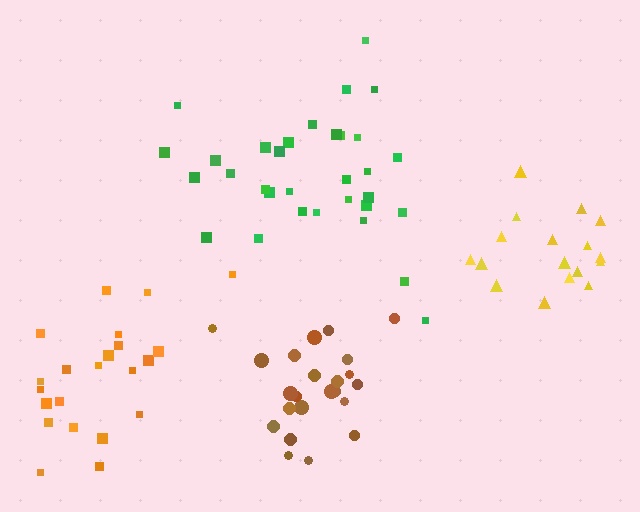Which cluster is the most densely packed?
Brown.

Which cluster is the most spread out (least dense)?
Green.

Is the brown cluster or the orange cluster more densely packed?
Brown.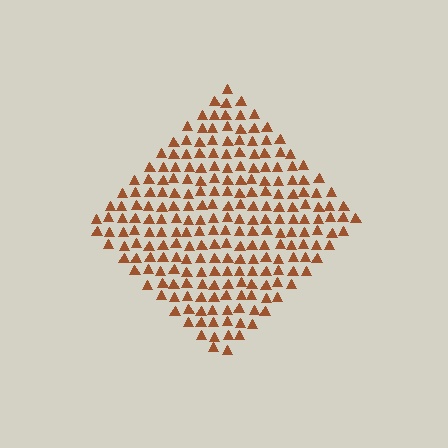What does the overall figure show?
The overall figure shows a diamond.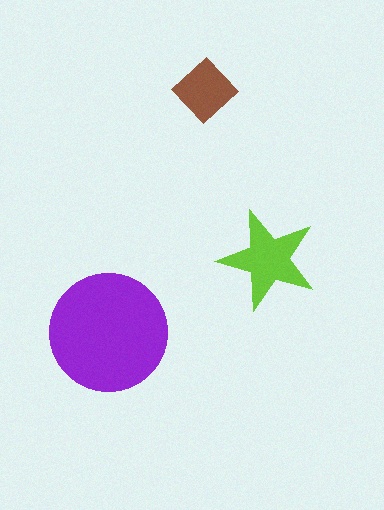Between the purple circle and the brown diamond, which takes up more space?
The purple circle.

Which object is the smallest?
The brown diamond.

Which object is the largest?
The purple circle.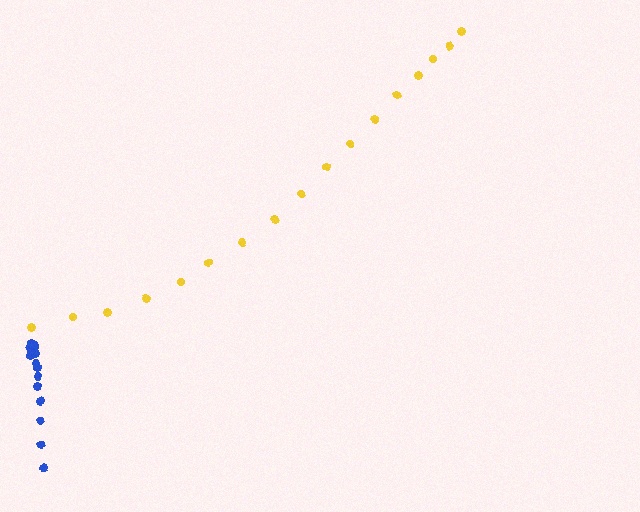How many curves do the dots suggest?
There are 2 distinct paths.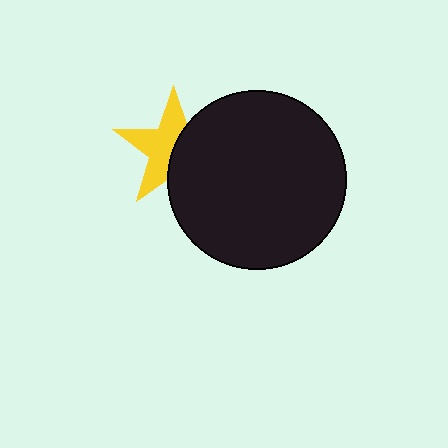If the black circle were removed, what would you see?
You would see the complete yellow star.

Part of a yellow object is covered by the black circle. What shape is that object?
It is a star.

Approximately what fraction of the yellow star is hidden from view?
Roughly 45% of the yellow star is hidden behind the black circle.